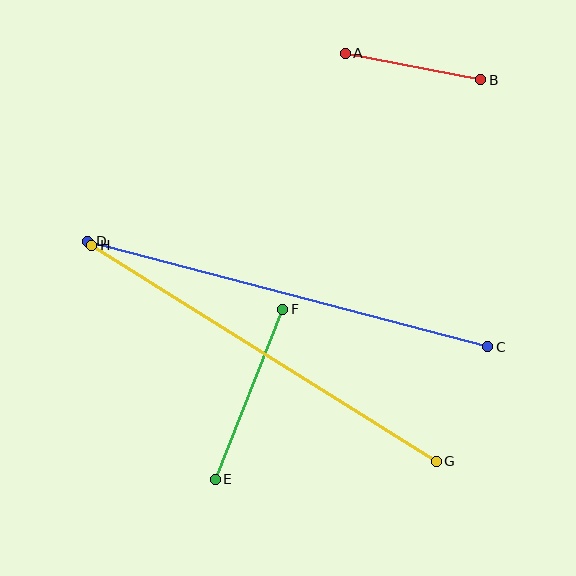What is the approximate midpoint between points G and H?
The midpoint is at approximately (264, 353) pixels.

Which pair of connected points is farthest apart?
Points C and D are farthest apart.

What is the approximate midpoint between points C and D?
The midpoint is at approximately (288, 294) pixels.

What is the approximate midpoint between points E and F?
The midpoint is at approximately (249, 394) pixels.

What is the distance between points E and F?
The distance is approximately 183 pixels.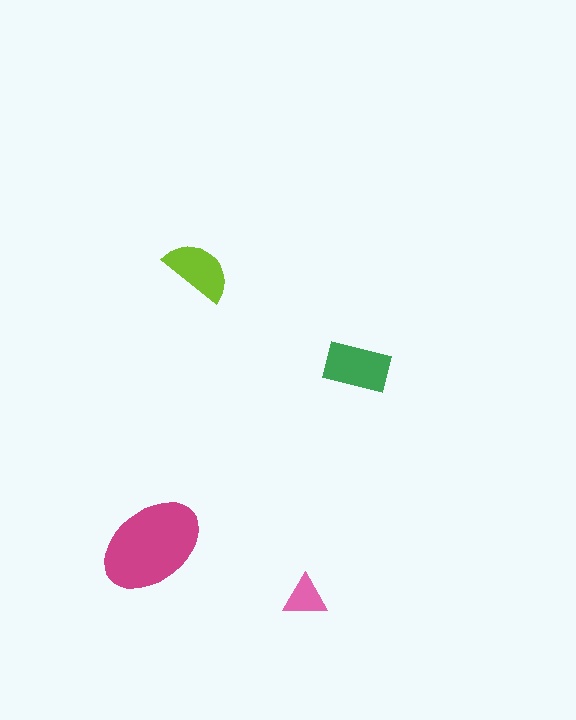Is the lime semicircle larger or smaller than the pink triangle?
Larger.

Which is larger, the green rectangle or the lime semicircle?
The green rectangle.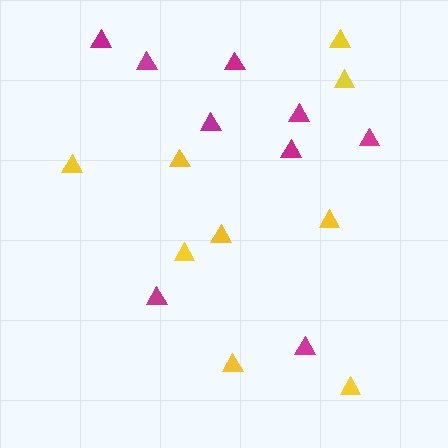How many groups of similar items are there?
There are 2 groups: one group of yellow triangles (9) and one group of magenta triangles (9).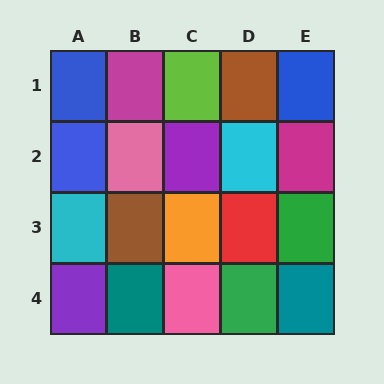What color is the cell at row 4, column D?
Green.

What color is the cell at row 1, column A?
Blue.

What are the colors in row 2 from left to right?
Blue, pink, purple, cyan, magenta.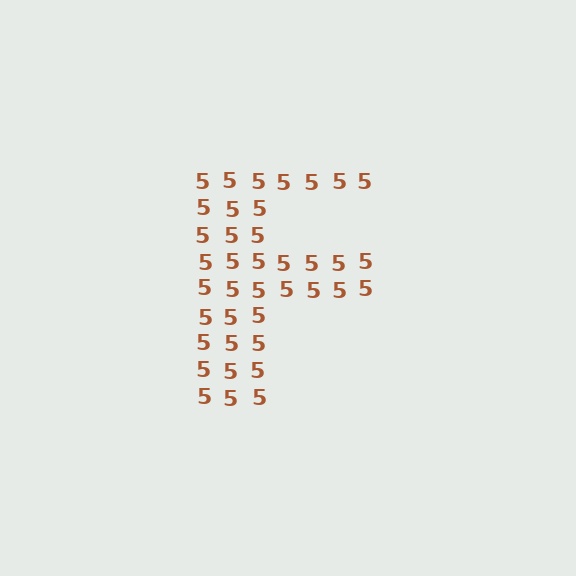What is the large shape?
The large shape is the letter F.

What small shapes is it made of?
It is made of small digit 5's.